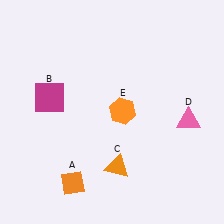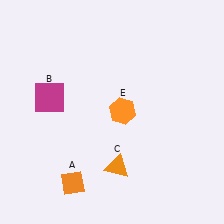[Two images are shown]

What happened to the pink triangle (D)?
The pink triangle (D) was removed in Image 2. It was in the bottom-right area of Image 1.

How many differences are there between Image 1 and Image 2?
There is 1 difference between the two images.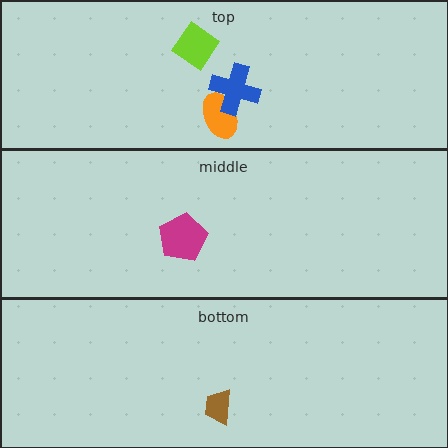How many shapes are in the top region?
3.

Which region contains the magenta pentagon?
The middle region.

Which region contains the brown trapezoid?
The bottom region.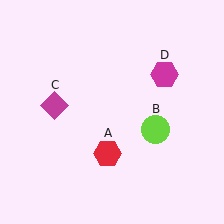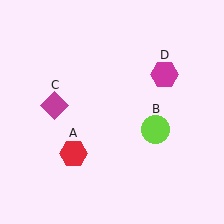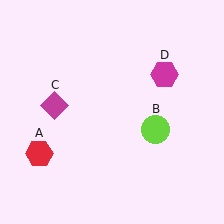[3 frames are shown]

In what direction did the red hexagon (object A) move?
The red hexagon (object A) moved left.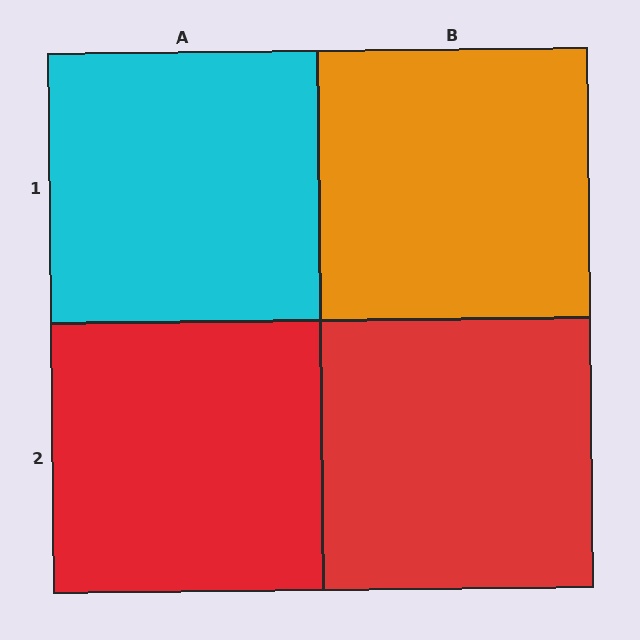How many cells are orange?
1 cell is orange.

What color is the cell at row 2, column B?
Red.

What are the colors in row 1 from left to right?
Cyan, orange.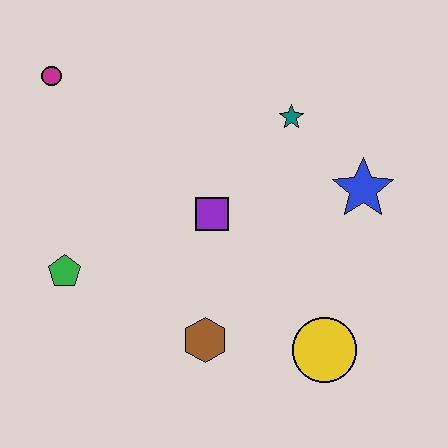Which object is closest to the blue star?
The teal star is closest to the blue star.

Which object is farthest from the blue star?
The magenta circle is farthest from the blue star.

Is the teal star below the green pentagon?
No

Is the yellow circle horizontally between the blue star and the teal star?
Yes